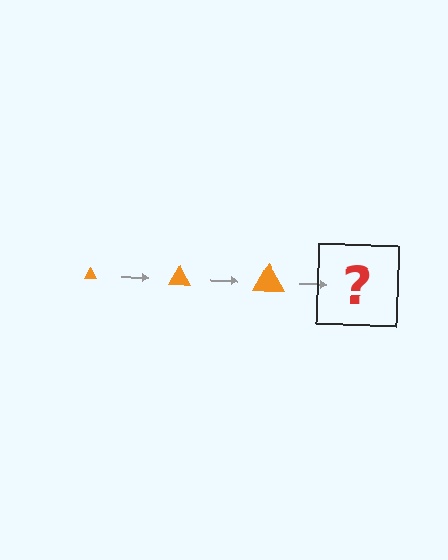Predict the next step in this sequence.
The next step is an orange triangle, larger than the previous one.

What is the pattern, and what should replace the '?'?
The pattern is that the triangle gets progressively larger each step. The '?' should be an orange triangle, larger than the previous one.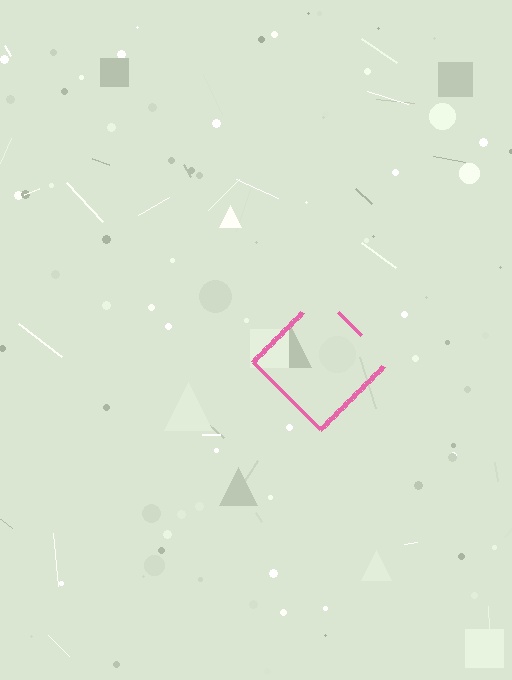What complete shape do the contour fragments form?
The contour fragments form a diamond.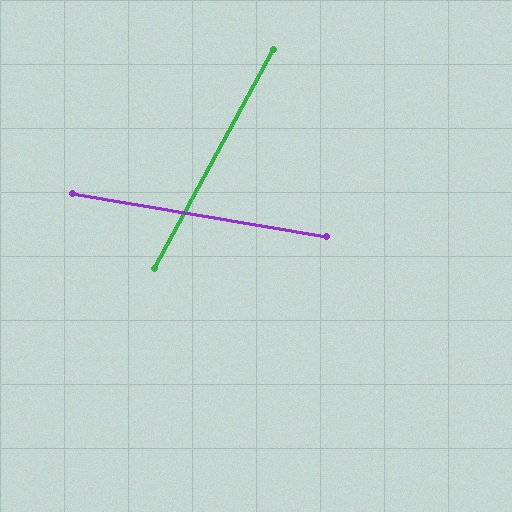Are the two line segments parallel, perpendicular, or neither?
Neither parallel nor perpendicular — they differ by about 71°.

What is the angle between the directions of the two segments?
Approximately 71 degrees.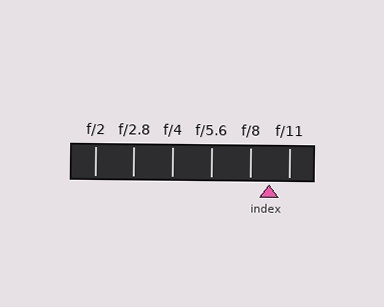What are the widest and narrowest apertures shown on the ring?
The widest aperture shown is f/2 and the narrowest is f/11.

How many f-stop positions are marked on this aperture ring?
There are 6 f-stop positions marked.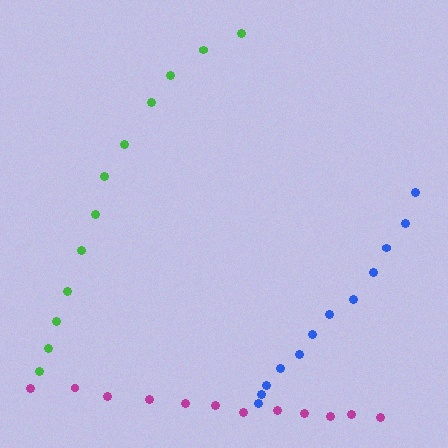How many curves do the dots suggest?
There are 3 distinct paths.